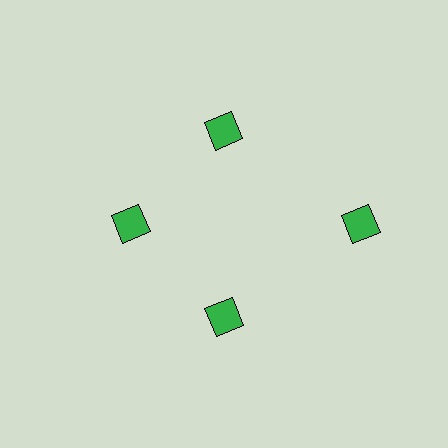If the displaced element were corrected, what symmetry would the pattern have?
It would have 4-fold rotational symmetry — the pattern would map onto itself every 90 degrees.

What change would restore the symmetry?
The symmetry would be restored by moving it inward, back onto the ring so that all 4 diamonds sit at equal angles and equal distance from the center.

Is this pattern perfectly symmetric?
No. The 4 green diamonds are arranged in a ring, but one element near the 3 o'clock position is pushed outward from the center, breaking the 4-fold rotational symmetry.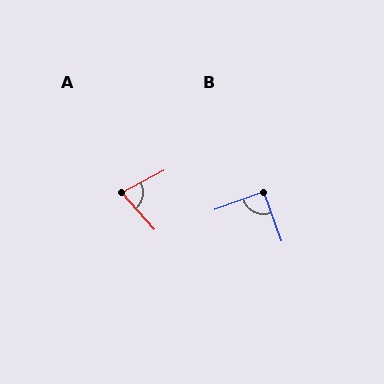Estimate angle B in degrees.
Approximately 90 degrees.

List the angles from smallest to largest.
A (76°), B (90°).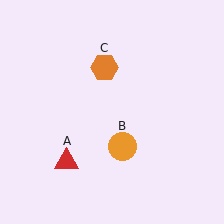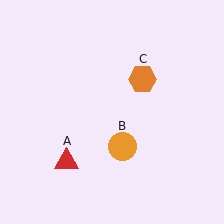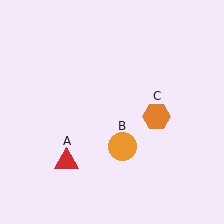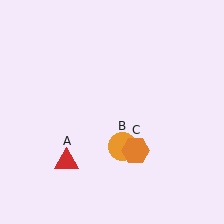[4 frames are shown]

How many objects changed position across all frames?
1 object changed position: orange hexagon (object C).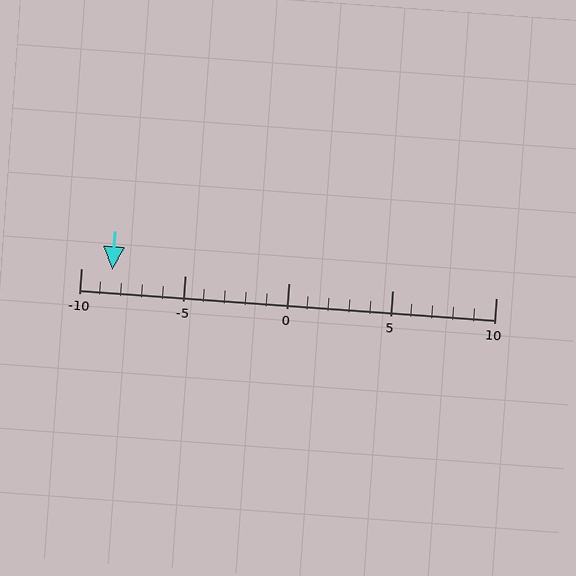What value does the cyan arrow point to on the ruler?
The cyan arrow points to approximately -8.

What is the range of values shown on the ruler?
The ruler shows values from -10 to 10.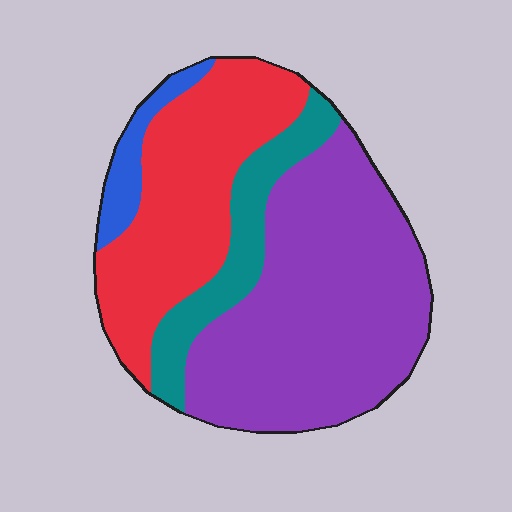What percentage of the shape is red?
Red covers around 30% of the shape.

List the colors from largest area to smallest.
From largest to smallest: purple, red, teal, blue.